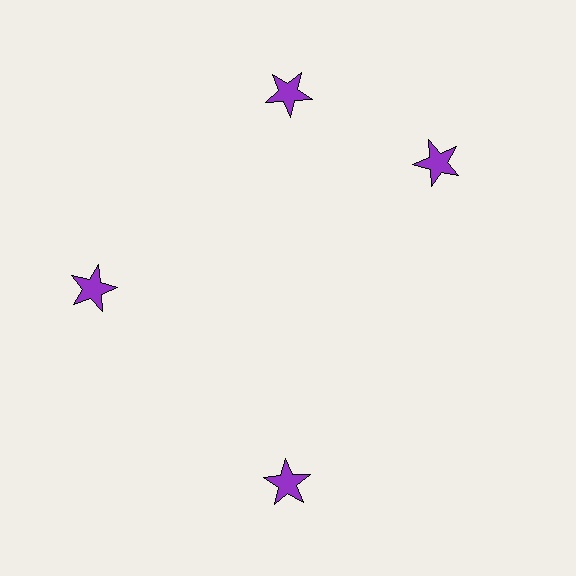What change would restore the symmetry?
The symmetry would be restored by rotating it back into even spacing with its neighbors so that all 4 stars sit at equal angles and equal distance from the center.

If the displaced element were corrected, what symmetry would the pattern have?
It would have 4-fold rotational symmetry — the pattern would map onto itself every 90 degrees.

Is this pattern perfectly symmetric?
No. The 4 purple stars are arranged in a ring, but one element near the 3 o'clock position is rotated out of alignment along the ring, breaking the 4-fold rotational symmetry.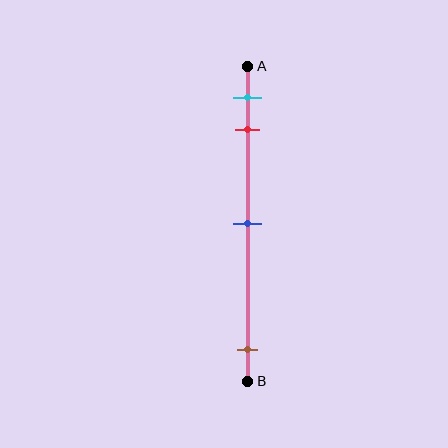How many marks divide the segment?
There are 4 marks dividing the segment.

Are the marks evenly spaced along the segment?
No, the marks are not evenly spaced.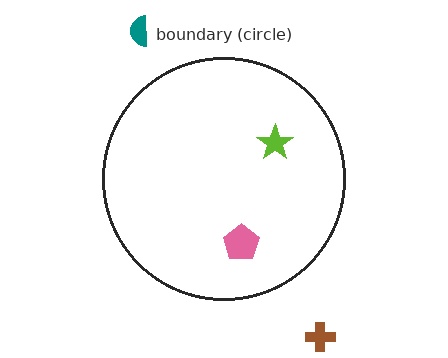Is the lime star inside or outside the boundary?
Inside.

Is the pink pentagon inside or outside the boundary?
Inside.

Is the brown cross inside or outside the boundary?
Outside.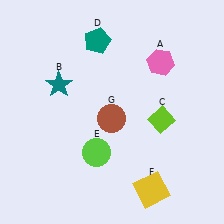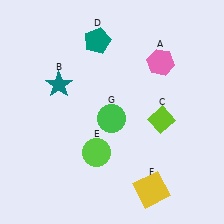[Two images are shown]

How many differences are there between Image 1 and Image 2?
There is 1 difference between the two images.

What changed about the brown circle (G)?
In Image 1, G is brown. In Image 2, it changed to green.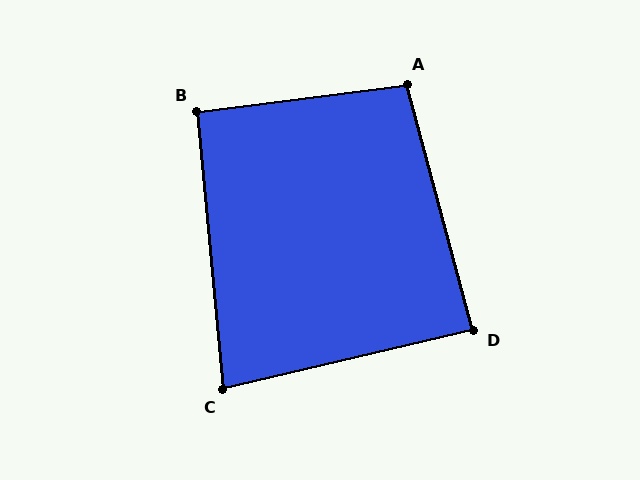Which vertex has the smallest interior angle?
C, at approximately 82 degrees.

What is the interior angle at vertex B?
Approximately 92 degrees (approximately right).